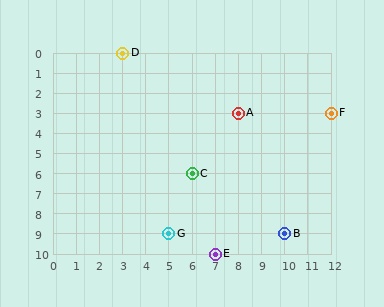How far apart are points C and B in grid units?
Points C and B are 4 columns and 3 rows apart (about 5.0 grid units diagonally).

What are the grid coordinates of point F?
Point F is at grid coordinates (12, 3).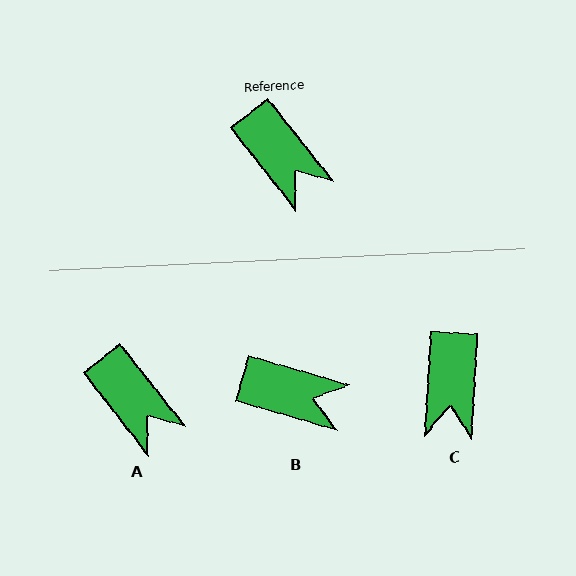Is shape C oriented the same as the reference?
No, it is off by about 41 degrees.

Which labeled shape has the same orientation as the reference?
A.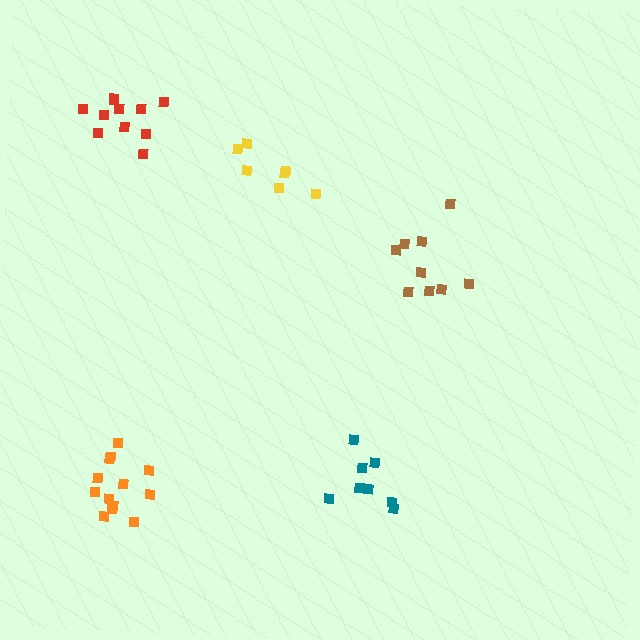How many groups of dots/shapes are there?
There are 5 groups.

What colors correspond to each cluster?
The clusters are colored: brown, teal, red, orange, yellow.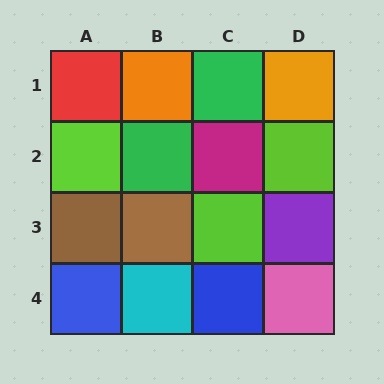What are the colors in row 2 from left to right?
Lime, green, magenta, lime.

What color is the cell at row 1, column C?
Green.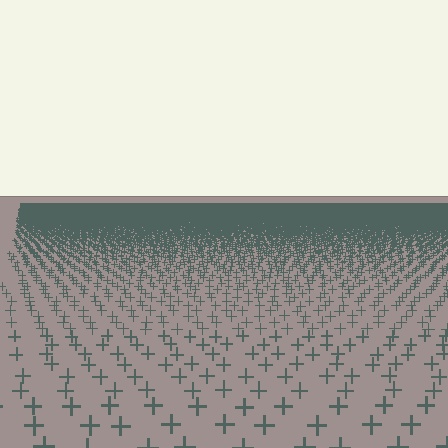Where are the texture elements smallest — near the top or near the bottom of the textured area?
Near the top.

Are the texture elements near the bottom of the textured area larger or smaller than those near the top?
Larger. Near the bottom, elements are closer to the viewer and appear at a bigger on-screen size.